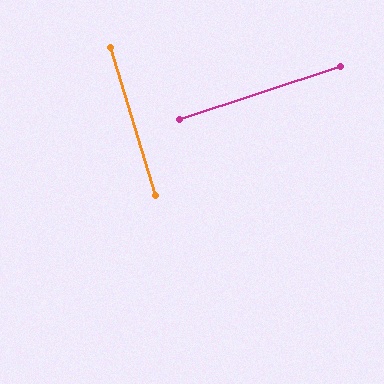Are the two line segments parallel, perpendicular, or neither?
Perpendicular — they meet at approximately 89°.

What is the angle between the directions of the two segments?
Approximately 89 degrees.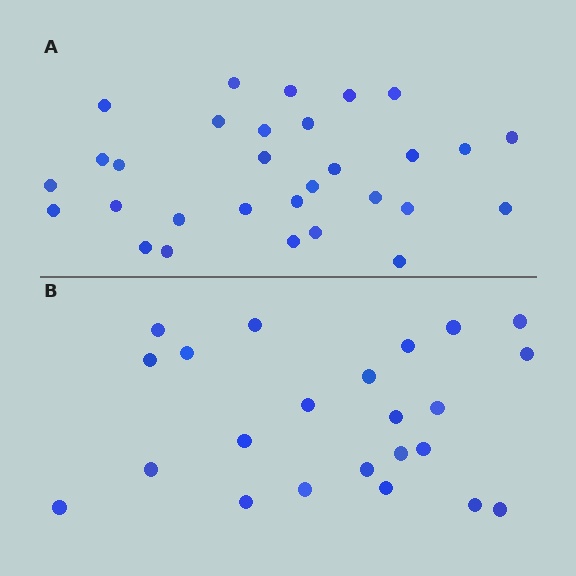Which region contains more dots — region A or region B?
Region A (the top region) has more dots.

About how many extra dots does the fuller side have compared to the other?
Region A has roughly 8 or so more dots than region B.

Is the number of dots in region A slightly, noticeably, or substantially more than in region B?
Region A has noticeably more, but not dramatically so. The ratio is roughly 1.3 to 1.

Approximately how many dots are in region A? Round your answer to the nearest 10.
About 30 dots.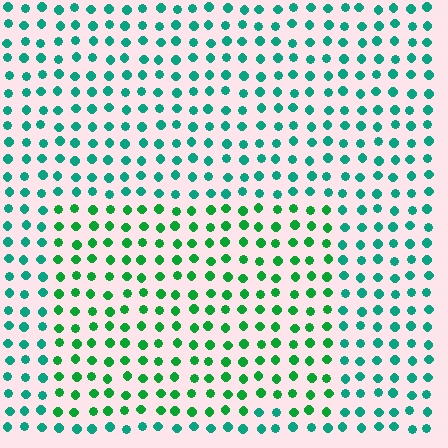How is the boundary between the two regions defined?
The boundary is defined purely by a slight shift in hue (about 32 degrees). Spacing, size, and orientation are identical on both sides.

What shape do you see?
I see a rectangle.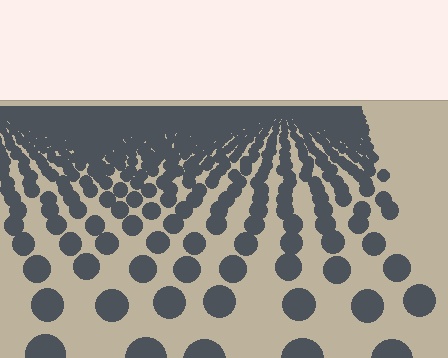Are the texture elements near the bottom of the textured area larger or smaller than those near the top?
Larger. Near the bottom, elements are closer to the viewer and appear at a bigger on-screen size.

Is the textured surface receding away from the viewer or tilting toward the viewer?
The surface is receding away from the viewer. Texture elements get smaller and denser toward the top.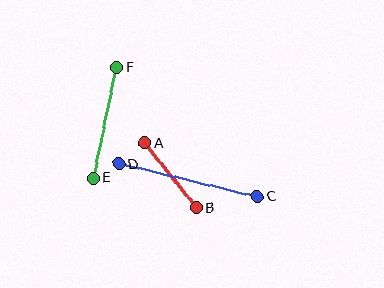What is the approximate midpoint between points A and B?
The midpoint is at approximately (170, 176) pixels.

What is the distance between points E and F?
The distance is approximately 113 pixels.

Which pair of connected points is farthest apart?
Points C and D are farthest apart.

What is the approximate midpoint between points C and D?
The midpoint is at approximately (188, 180) pixels.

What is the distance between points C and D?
The distance is approximately 142 pixels.